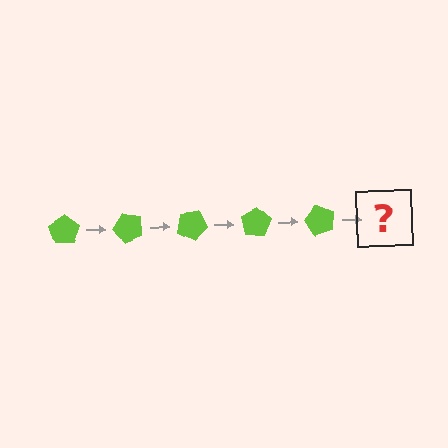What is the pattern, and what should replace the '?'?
The pattern is that the pentagon rotates 50 degrees each step. The '?' should be a lime pentagon rotated 250 degrees.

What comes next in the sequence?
The next element should be a lime pentagon rotated 250 degrees.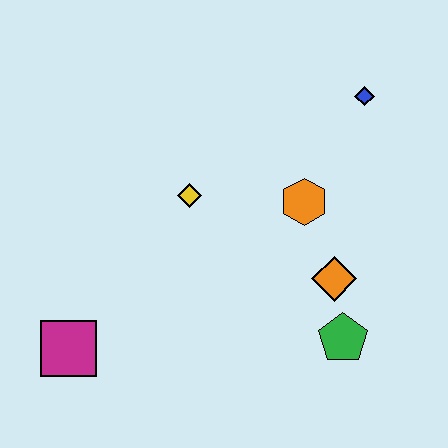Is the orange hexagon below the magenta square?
No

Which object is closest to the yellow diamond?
The orange hexagon is closest to the yellow diamond.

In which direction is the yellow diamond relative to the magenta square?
The yellow diamond is above the magenta square.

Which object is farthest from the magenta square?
The blue diamond is farthest from the magenta square.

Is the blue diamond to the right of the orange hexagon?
Yes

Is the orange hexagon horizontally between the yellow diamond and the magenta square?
No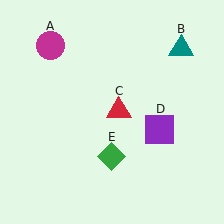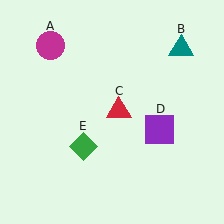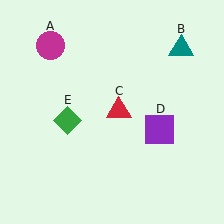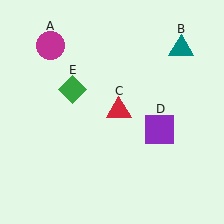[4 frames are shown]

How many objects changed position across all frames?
1 object changed position: green diamond (object E).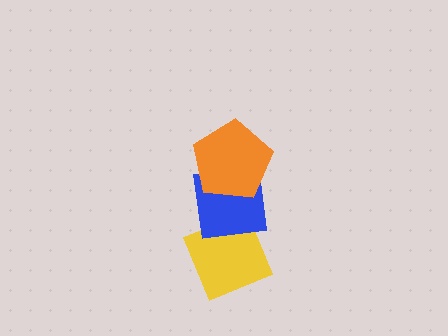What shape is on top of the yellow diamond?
The blue square is on top of the yellow diamond.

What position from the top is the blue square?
The blue square is 2nd from the top.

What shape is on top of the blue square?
The orange pentagon is on top of the blue square.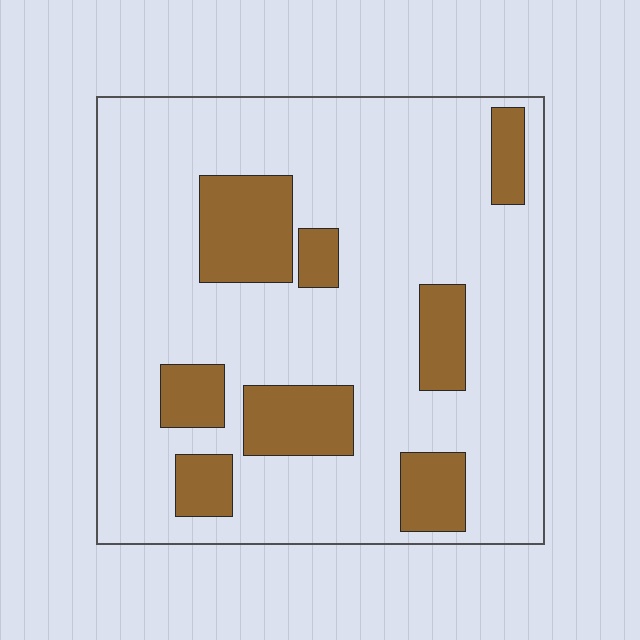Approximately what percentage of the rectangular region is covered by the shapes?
Approximately 20%.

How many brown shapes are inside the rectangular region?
8.